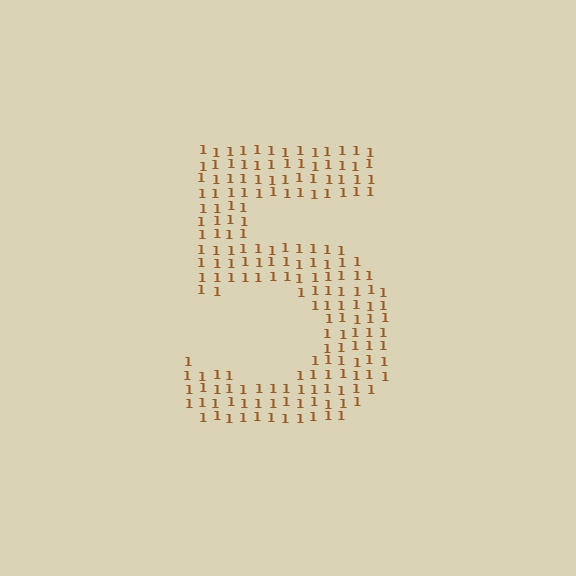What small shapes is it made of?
It is made of small digit 1's.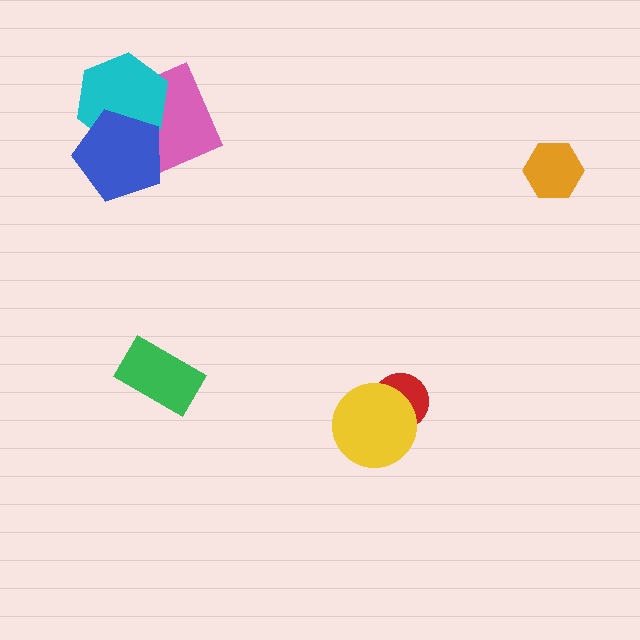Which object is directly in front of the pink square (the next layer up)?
The cyan hexagon is directly in front of the pink square.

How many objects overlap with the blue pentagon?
2 objects overlap with the blue pentagon.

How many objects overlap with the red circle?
1 object overlaps with the red circle.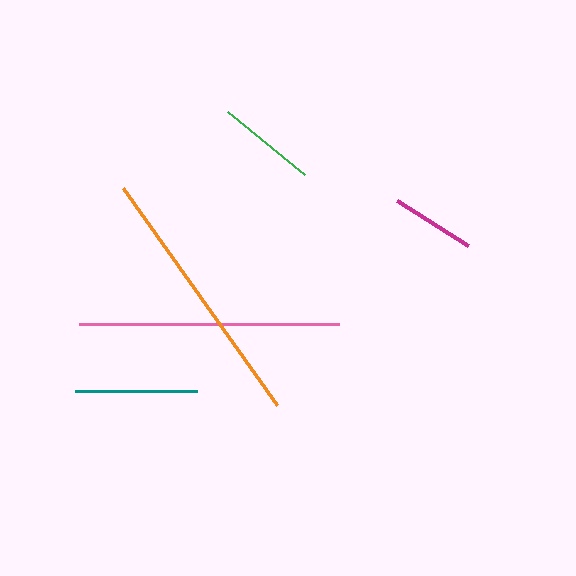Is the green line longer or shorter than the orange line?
The orange line is longer than the green line.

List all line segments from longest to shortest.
From longest to shortest: orange, pink, teal, green, magenta.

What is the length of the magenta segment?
The magenta segment is approximately 84 pixels long.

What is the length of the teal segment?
The teal segment is approximately 122 pixels long.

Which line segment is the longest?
The orange line is the longest at approximately 267 pixels.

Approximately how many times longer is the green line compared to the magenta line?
The green line is approximately 1.2 times the length of the magenta line.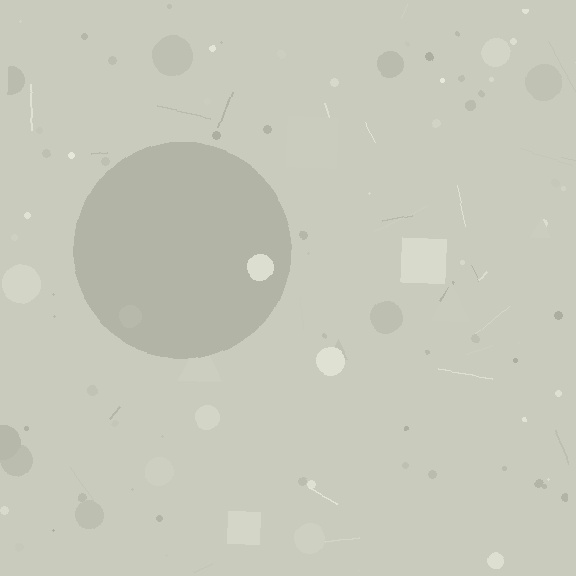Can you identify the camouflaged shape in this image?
The camouflaged shape is a circle.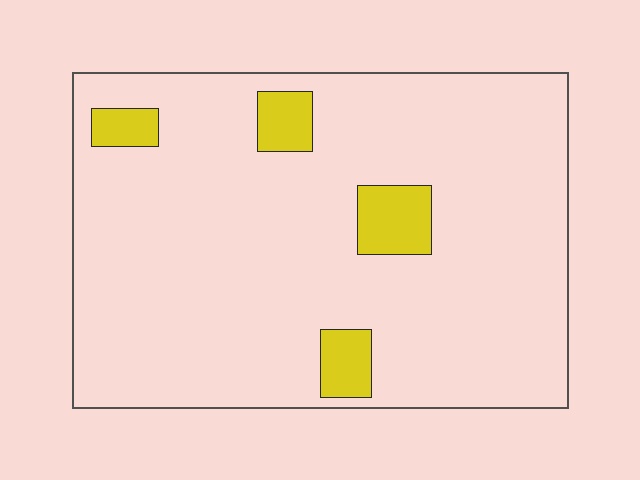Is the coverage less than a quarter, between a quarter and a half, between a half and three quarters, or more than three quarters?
Less than a quarter.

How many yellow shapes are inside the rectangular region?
4.